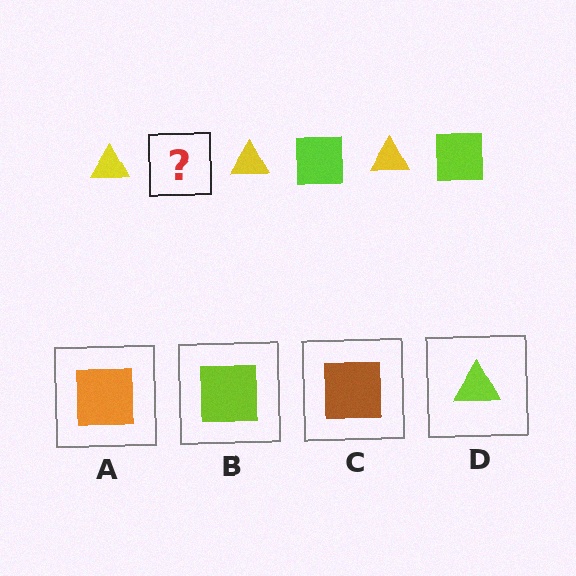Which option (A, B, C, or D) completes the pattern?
B.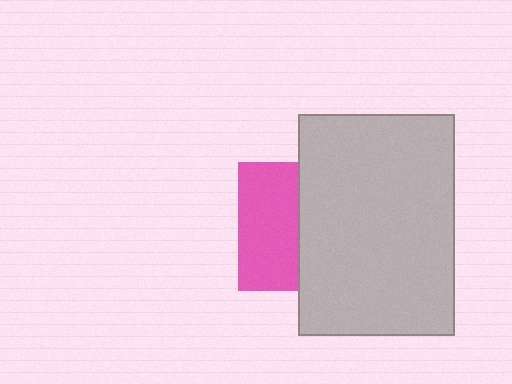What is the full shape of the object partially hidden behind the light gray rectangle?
The partially hidden object is a pink square.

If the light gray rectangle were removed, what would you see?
You would see the complete pink square.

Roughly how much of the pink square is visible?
About half of it is visible (roughly 46%).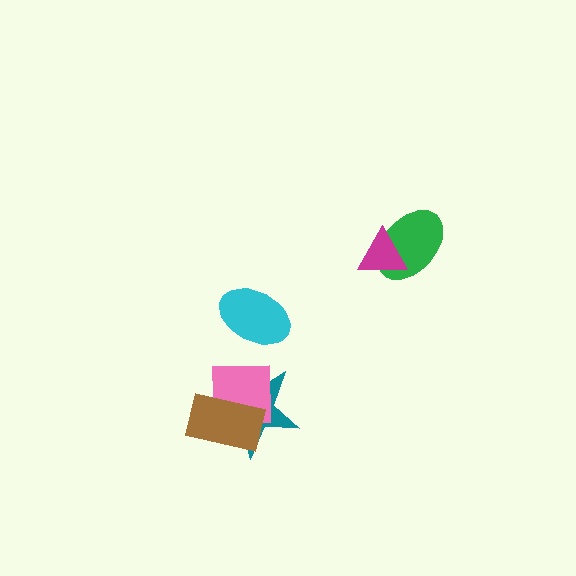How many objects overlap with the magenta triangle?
1 object overlaps with the magenta triangle.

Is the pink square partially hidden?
Yes, it is partially covered by another shape.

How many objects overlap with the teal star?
2 objects overlap with the teal star.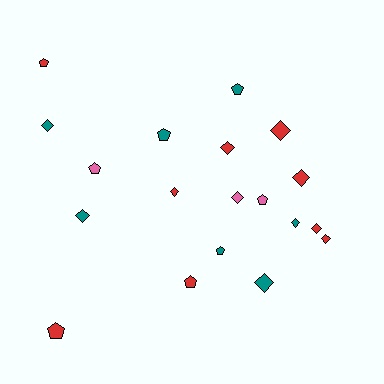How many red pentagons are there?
There are 3 red pentagons.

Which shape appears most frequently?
Diamond, with 11 objects.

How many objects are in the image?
There are 19 objects.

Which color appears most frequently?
Red, with 9 objects.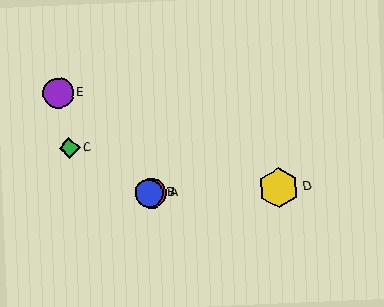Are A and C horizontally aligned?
No, A is at y≈193 and C is at y≈148.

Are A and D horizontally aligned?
Yes, both are at y≈193.